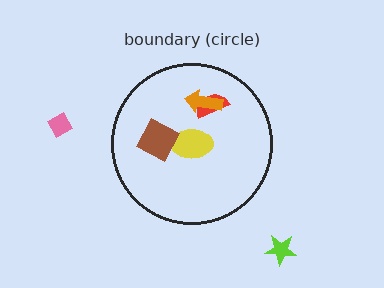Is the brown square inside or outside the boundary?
Inside.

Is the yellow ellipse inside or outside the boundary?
Inside.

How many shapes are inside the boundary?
4 inside, 2 outside.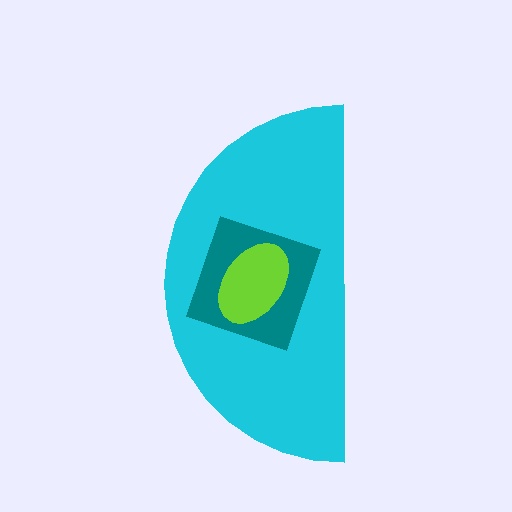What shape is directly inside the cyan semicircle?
The teal square.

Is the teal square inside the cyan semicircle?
Yes.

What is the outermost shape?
The cyan semicircle.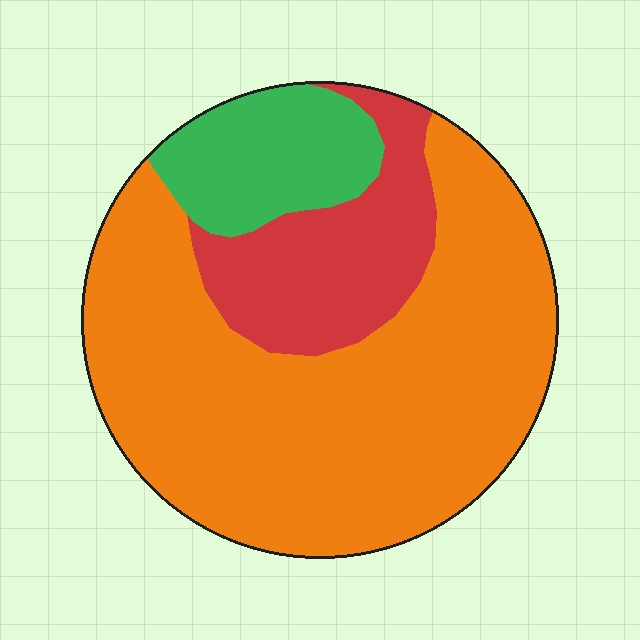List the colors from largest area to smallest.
From largest to smallest: orange, red, green.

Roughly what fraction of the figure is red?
Red covers about 20% of the figure.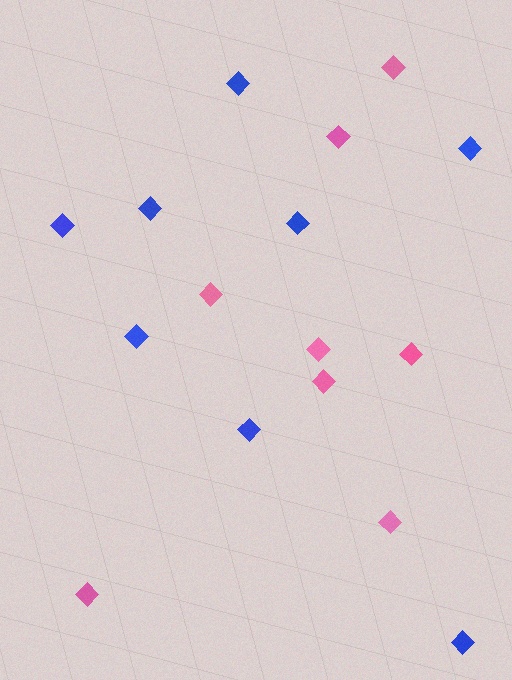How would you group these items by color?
There are 2 groups: one group of pink diamonds (8) and one group of blue diamonds (8).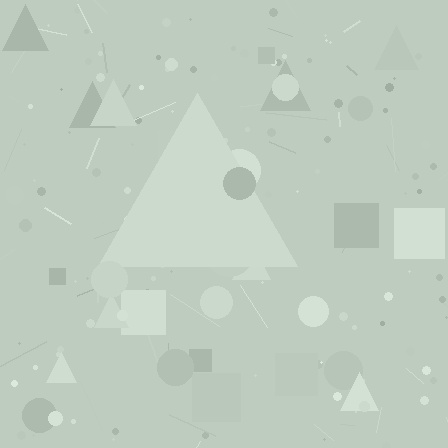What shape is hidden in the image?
A triangle is hidden in the image.